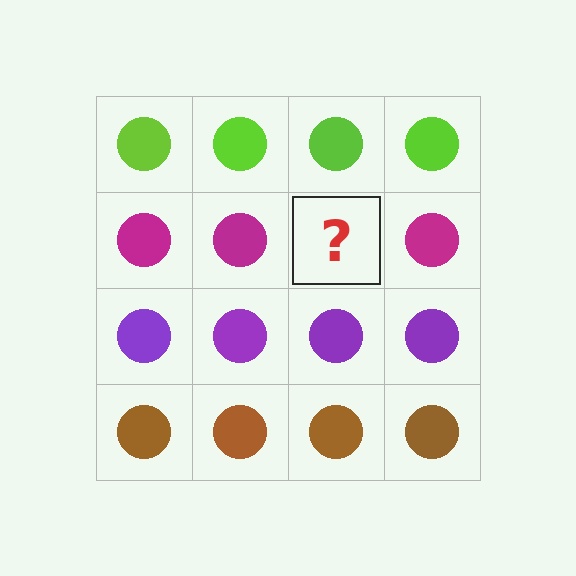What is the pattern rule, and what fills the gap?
The rule is that each row has a consistent color. The gap should be filled with a magenta circle.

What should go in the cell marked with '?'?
The missing cell should contain a magenta circle.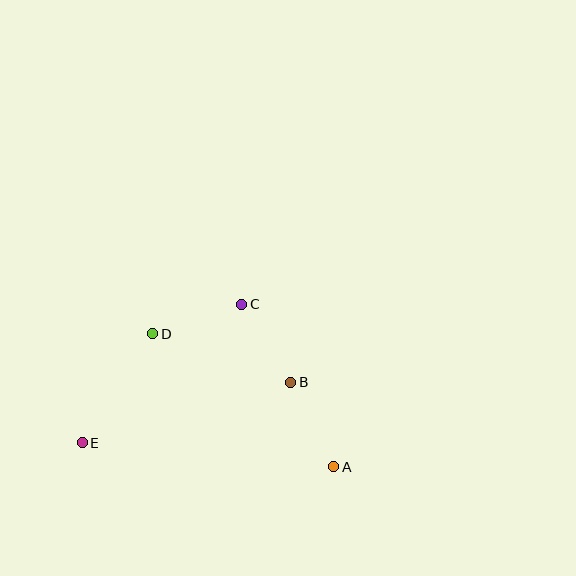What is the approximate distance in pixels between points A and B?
The distance between A and B is approximately 95 pixels.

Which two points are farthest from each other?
Points A and E are farthest from each other.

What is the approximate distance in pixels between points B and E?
The distance between B and E is approximately 217 pixels.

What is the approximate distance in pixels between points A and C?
The distance between A and C is approximately 186 pixels.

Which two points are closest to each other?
Points B and C are closest to each other.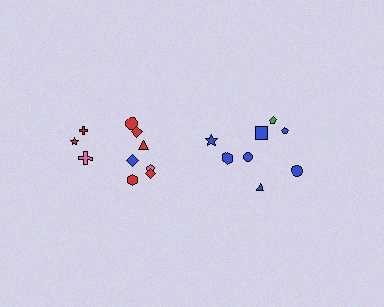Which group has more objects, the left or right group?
The left group.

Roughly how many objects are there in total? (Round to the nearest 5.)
Roughly 20 objects in total.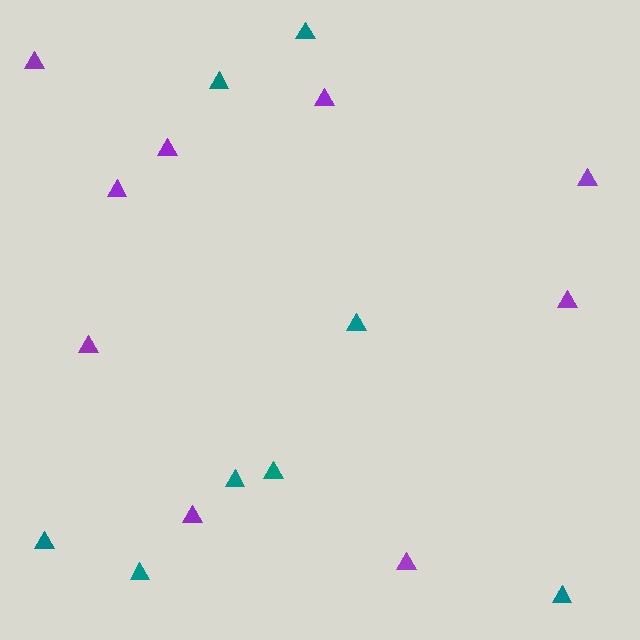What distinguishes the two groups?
There are 2 groups: one group of purple triangles (9) and one group of teal triangles (8).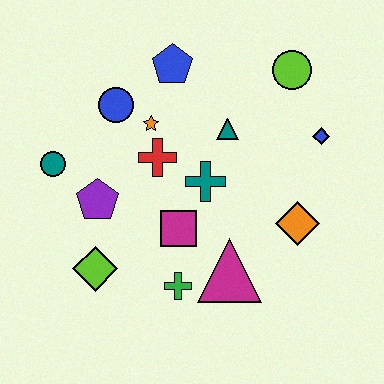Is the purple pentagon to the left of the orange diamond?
Yes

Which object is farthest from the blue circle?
The orange diamond is farthest from the blue circle.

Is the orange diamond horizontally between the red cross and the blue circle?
No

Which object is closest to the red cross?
The orange star is closest to the red cross.